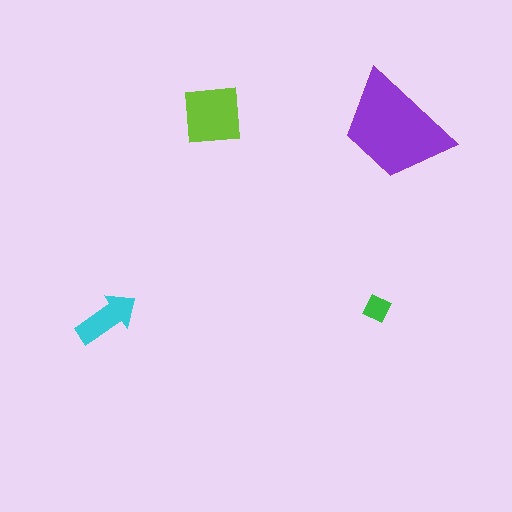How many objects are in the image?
There are 4 objects in the image.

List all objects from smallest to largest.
The green diamond, the cyan arrow, the lime square, the purple trapezoid.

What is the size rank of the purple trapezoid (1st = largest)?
1st.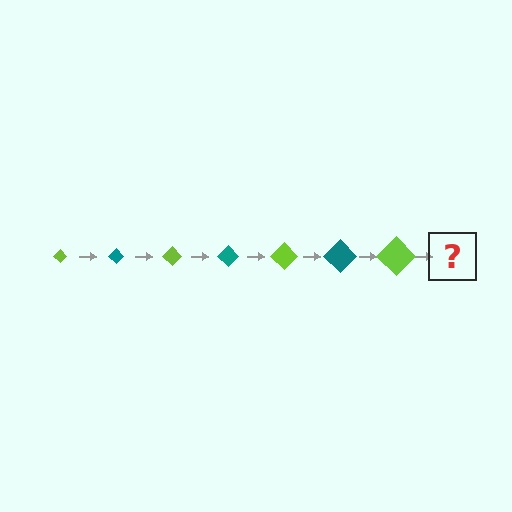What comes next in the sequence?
The next element should be a teal diamond, larger than the previous one.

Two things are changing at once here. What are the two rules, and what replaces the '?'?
The two rules are that the diamond grows larger each step and the color cycles through lime and teal. The '?' should be a teal diamond, larger than the previous one.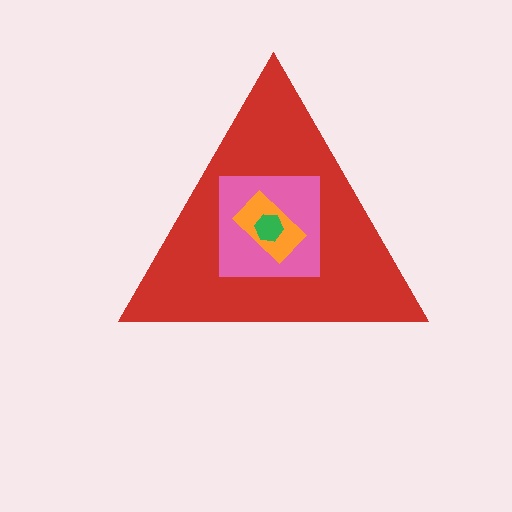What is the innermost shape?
The green hexagon.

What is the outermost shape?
The red triangle.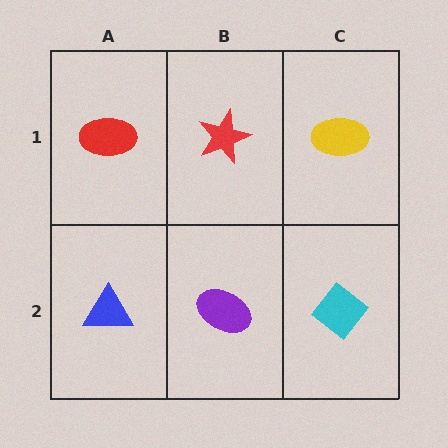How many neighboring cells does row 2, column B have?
3.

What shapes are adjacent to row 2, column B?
A red star (row 1, column B), a blue triangle (row 2, column A), a cyan diamond (row 2, column C).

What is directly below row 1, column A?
A blue triangle.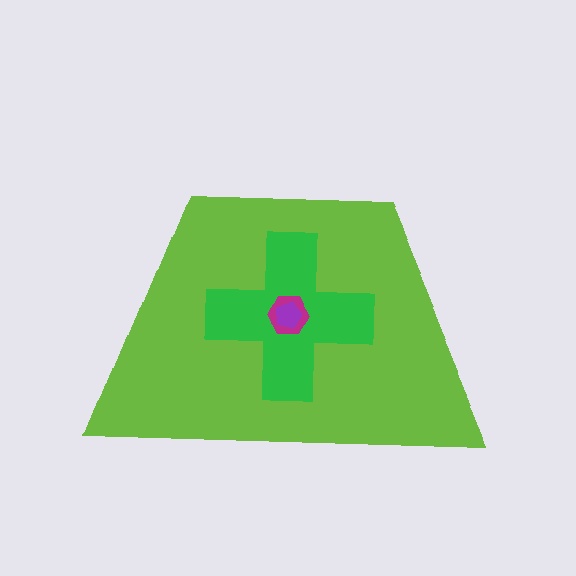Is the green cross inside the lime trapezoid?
Yes.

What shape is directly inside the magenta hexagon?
The purple pentagon.